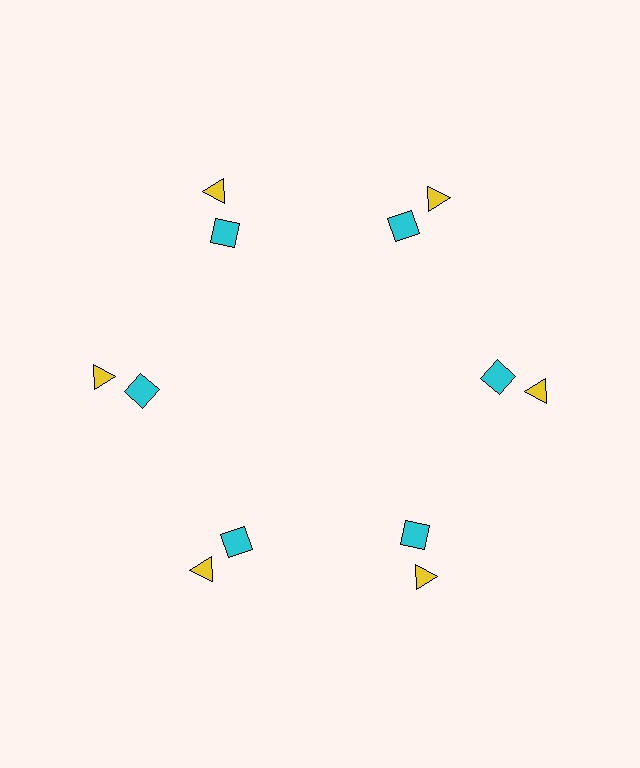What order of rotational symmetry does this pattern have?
This pattern has 6-fold rotational symmetry.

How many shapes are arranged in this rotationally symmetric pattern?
There are 12 shapes, arranged in 6 groups of 2.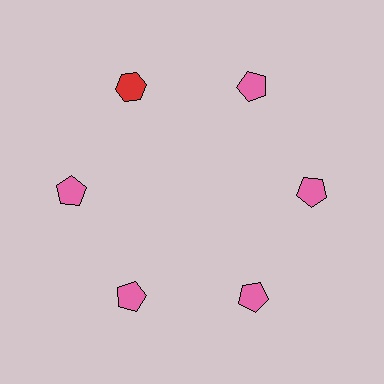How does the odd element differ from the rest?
It differs in both color (red instead of pink) and shape (hexagon instead of pentagon).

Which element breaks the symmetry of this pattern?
The red hexagon at roughly the 11 o'clock position breaks the symmetry. All other shapes are pink pentagons.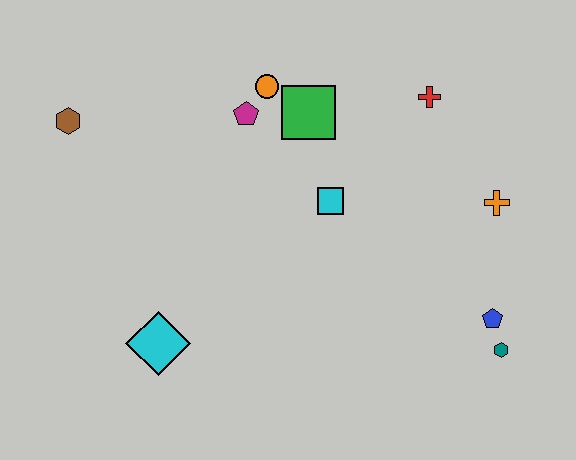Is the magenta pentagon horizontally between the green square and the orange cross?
No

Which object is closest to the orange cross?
The blue pentagon is closest to the orange cross.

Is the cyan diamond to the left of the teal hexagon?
Yes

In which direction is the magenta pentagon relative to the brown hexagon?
The magenta pentagon is to the right of the brown hexagon.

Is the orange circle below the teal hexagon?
No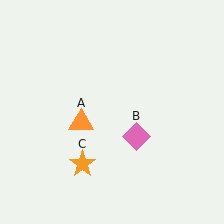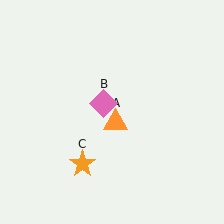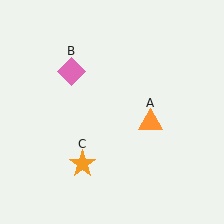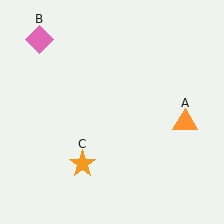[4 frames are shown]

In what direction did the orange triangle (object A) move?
The orange triangle (object A) moved right.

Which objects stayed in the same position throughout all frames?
Orange star (object C) remained stationary.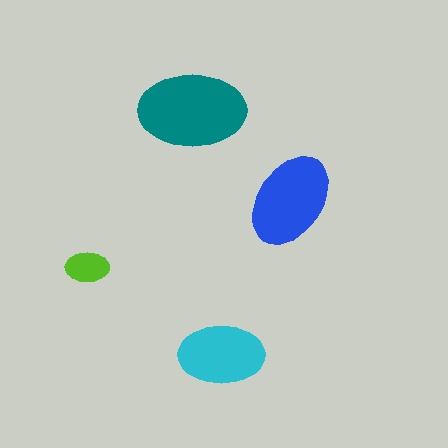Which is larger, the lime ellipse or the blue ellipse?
The blue one.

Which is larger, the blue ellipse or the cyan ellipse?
The blue one.